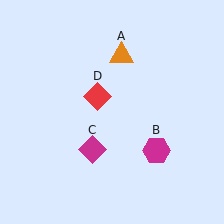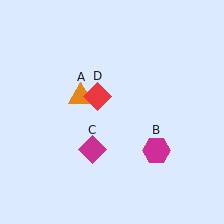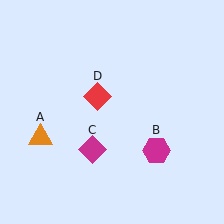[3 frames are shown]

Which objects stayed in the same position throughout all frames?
Magenta hexagon (object B) and magenta diamond (object C) and red diamond (object D) remained stationary.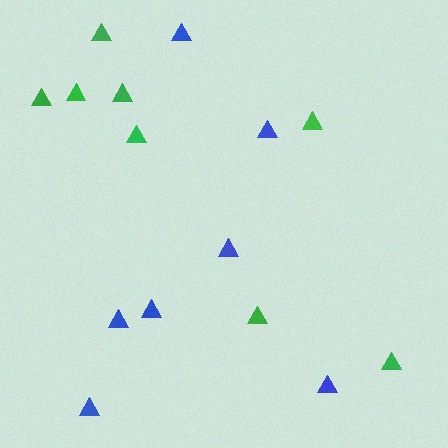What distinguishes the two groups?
There are 2 groups: one group of green triangles (8) and one group of blue triangles (7).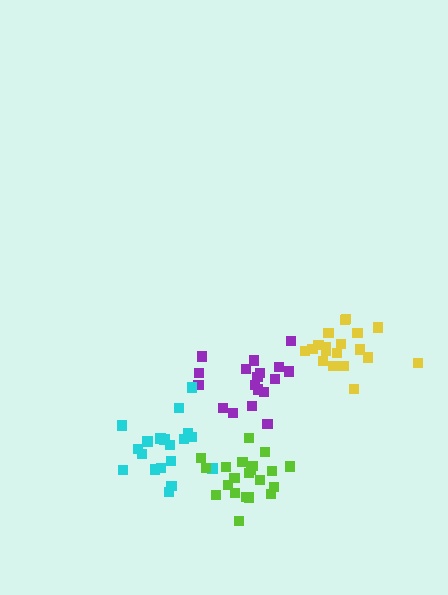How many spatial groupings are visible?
There are 4 spatial groupings.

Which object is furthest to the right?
The yellow cluster is rightmost.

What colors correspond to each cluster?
The clusters are colored: purple, cyan, lime, yellow.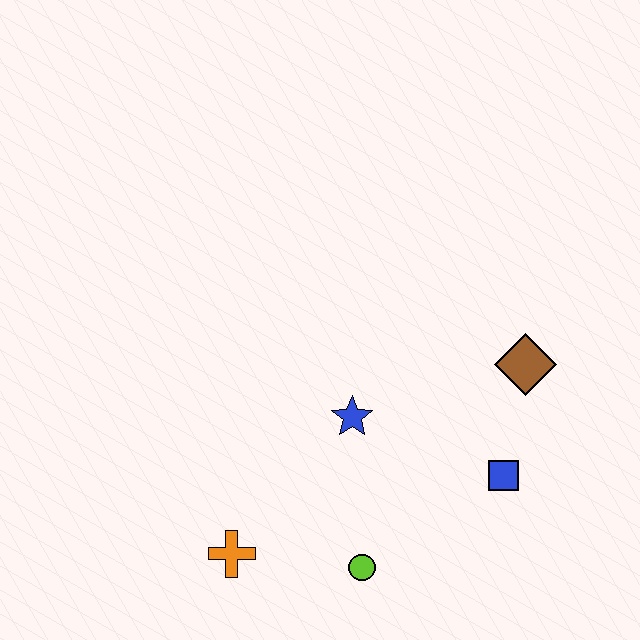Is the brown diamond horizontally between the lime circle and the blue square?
No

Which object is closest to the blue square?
The brown diamond is closest to the blue square.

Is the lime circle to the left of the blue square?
Yes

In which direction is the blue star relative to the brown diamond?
The blue star is to the left of the brown diamond.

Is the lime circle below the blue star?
Yes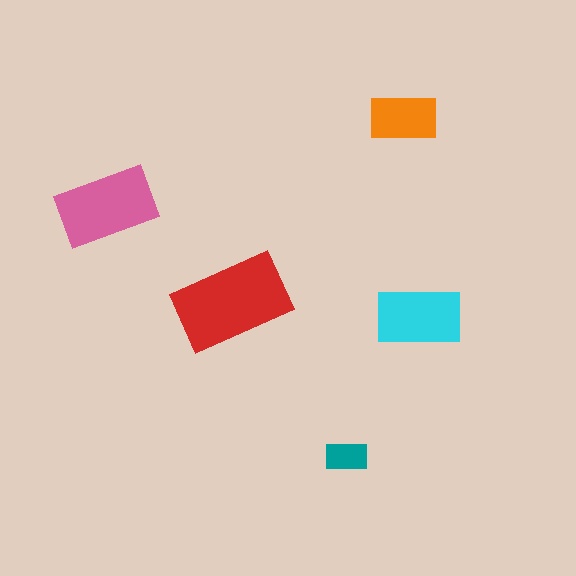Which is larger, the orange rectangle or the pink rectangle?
The pink one.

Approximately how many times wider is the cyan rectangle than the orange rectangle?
About 1.5 times wider.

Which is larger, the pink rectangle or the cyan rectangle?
The pink one.